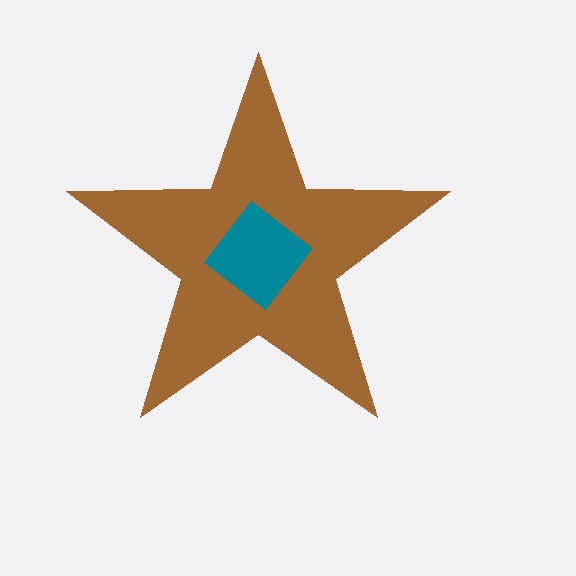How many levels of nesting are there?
2.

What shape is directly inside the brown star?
The teal diamond.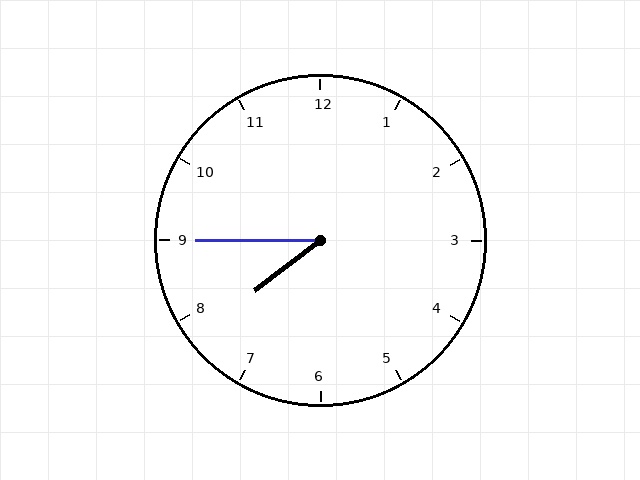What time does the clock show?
7:45.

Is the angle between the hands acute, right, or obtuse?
It is acute.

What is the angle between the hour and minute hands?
Approximately 38 degrees.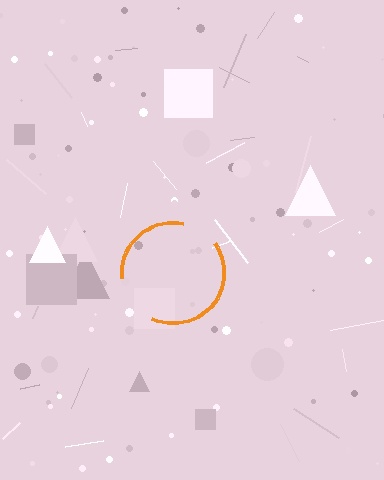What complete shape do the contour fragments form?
The contour fragments form a circle.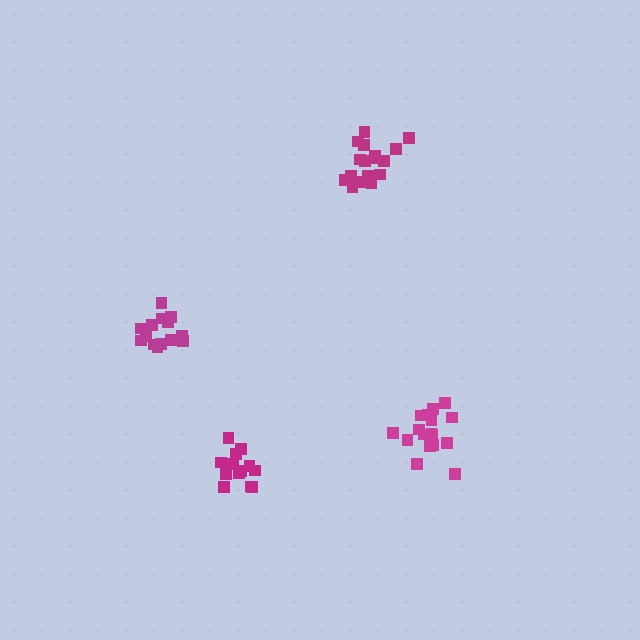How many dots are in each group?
Group 1: 13 dots, Group 2: 17 dots, Group 3: 14 dots, Group 4: 17 dots (61 total).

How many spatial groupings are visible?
There are 4 spatial groupings.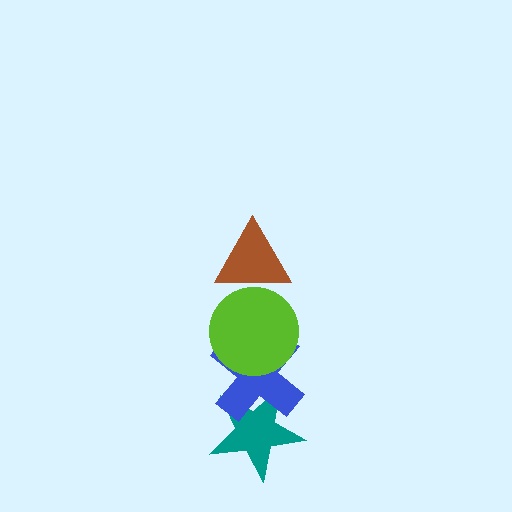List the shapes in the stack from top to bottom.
From top to bottom: the brown triangle, the lime circle, the blue cross, the teal star.